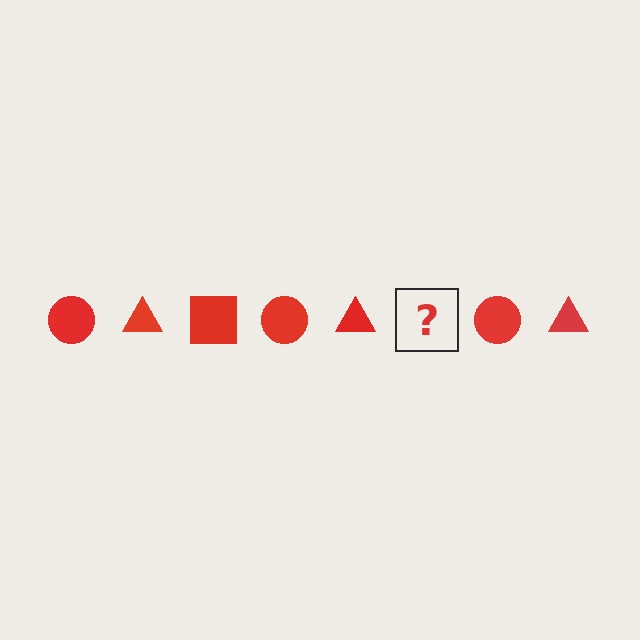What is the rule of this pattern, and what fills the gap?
The rule is that the pattern cycles through circle, triangle, square shapes in red. The gap should be filled with a red square.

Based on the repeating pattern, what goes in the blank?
The blank should be a red square.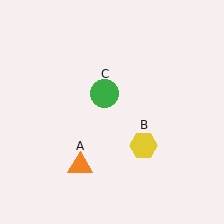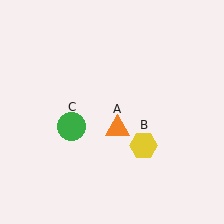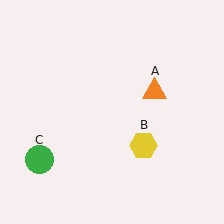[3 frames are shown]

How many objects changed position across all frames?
2 objects changed position: orange triangle (object A), green circle (object C).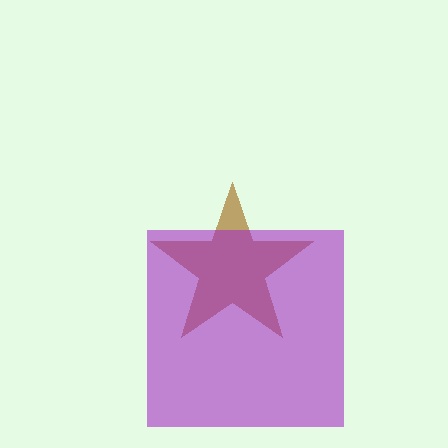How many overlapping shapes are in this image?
There are 2 overlapping shapes in the image.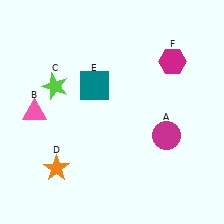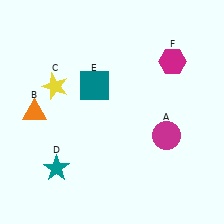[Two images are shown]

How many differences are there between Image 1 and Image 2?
There are 3 differences between the two images.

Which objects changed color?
B changed from pink to orange. C changed from lime to yellow. D changed from orange to teal.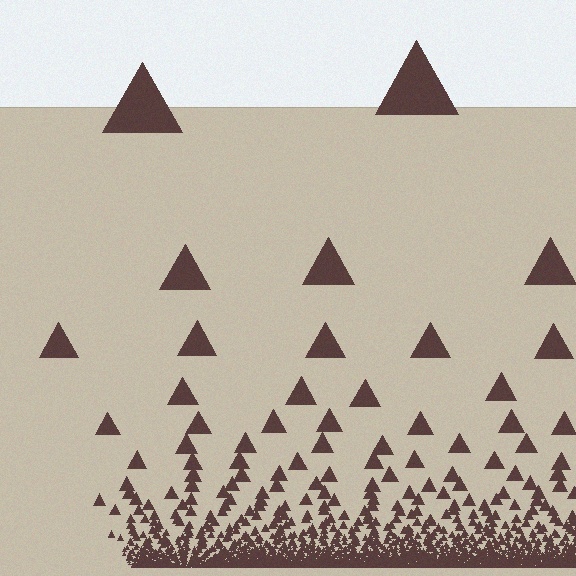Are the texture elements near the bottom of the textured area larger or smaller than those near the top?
Smaller. The gradient is inverted — elements near the bottom are smaller and denser.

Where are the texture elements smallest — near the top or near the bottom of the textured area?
Near the bottom.